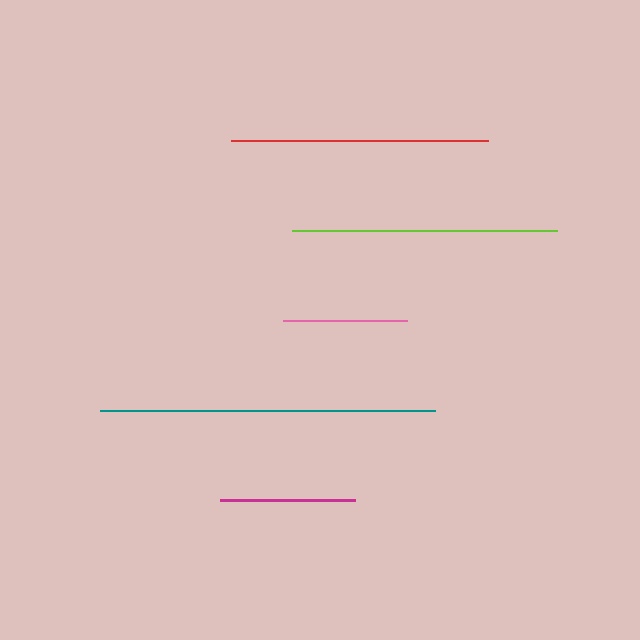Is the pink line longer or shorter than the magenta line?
The magenta line is longer than the pink line.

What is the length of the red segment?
The red segment is approximately 257 pixels long.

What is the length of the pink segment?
The pink segment is approximately 124 pixels long.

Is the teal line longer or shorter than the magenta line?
The teal line is longer than the magenta line.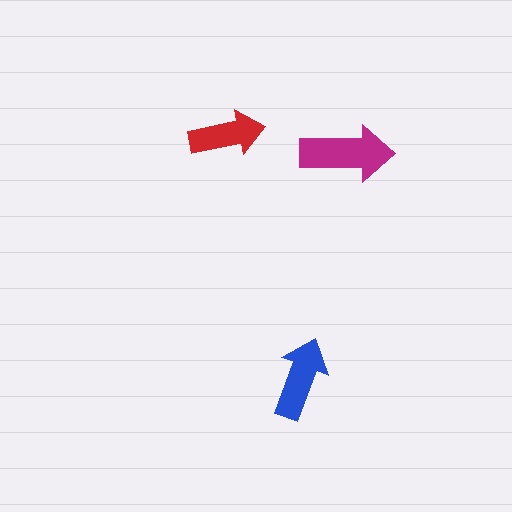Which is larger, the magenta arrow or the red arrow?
The magenta one.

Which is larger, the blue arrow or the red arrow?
The blue one.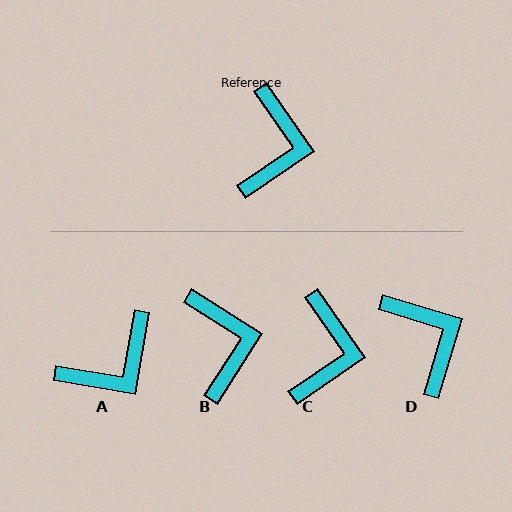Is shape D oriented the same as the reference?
No, it is off by about 38 degrees.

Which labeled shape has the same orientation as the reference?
C.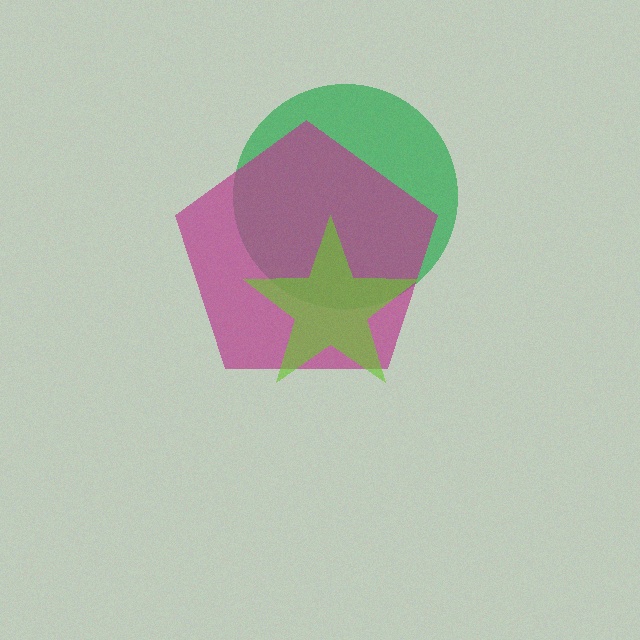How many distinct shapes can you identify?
There are 3 distinct shapes: a green circle, a magenta pentagon, a lime star.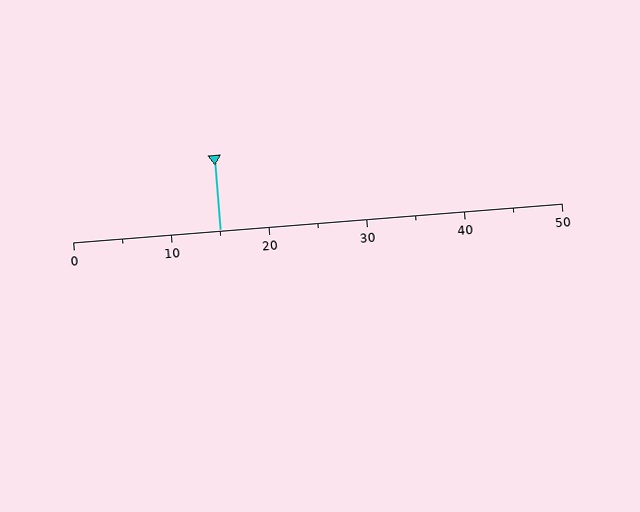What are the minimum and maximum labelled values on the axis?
The axis runs from 0 to 50.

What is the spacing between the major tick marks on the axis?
The major ticks are spaced 10 apart.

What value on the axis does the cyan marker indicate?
The marker indicates approximately 15.